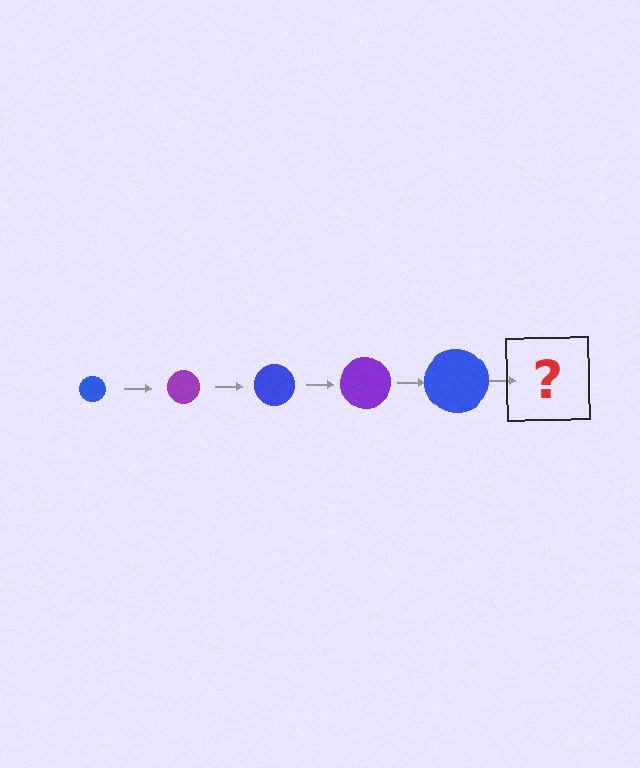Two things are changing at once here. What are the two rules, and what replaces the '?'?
The two rules are that the circle grows larger each step and the color cycles through blue and purple. The '?' should be a purple circle, larger than the previous one.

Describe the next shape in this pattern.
It should be a purple circle, larger than the previous one.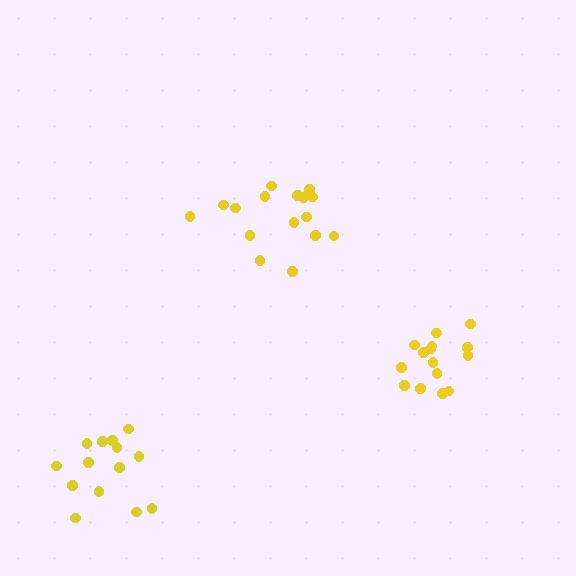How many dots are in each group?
Group 1: 15 dots, Group 2: 16 dots, Group 3: 14 dots (45 total).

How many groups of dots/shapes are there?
There are 3 groups.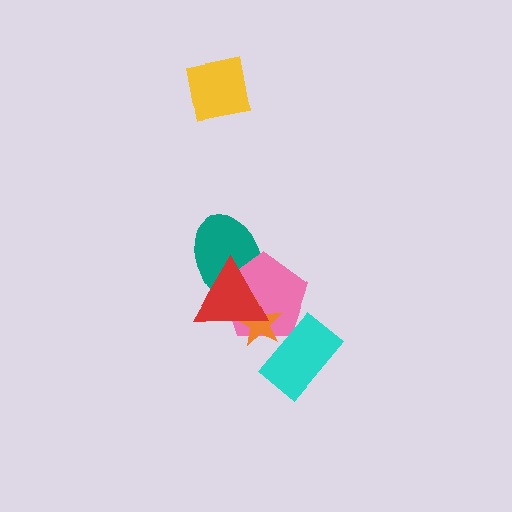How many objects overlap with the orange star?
3 objects overlap with the orange star.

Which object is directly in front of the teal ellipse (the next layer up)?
The pink pentagon is directly in front of the teal ellipse.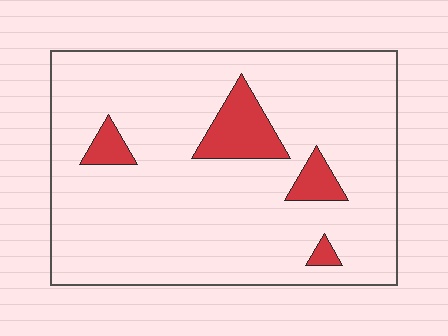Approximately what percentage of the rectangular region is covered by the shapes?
Approximately 10%.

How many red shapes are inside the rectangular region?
4.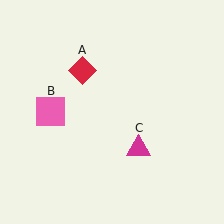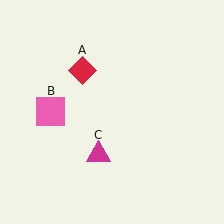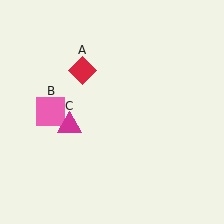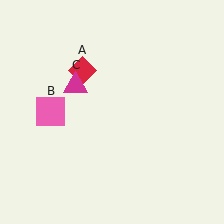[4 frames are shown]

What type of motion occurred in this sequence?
The magenta triangle (object C) rotated clockwise around the center of the scene.